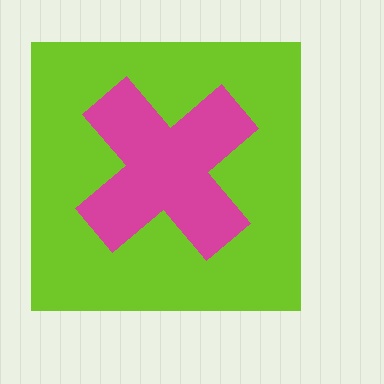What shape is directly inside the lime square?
The magenta cross.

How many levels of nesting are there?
2.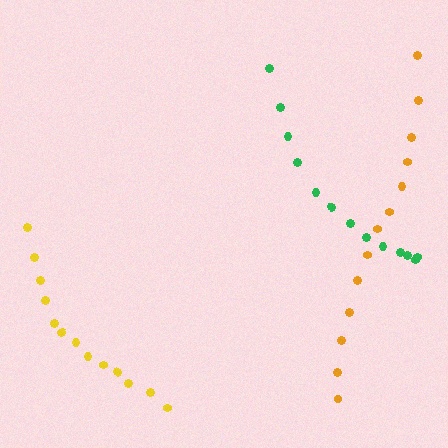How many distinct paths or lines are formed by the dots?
There are 3 distinct paths.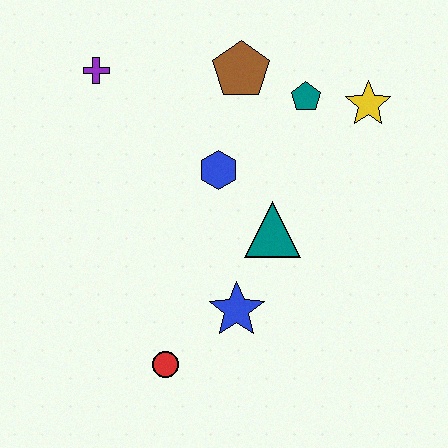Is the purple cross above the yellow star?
Yes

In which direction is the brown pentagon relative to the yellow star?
The brown pentagon is to the left of the yellow star.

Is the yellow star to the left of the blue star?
No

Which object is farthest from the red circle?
The yellow star is farthest from the red circle.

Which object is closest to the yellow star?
The teal pentagon is closest to the yellow star.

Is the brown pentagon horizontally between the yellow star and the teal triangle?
No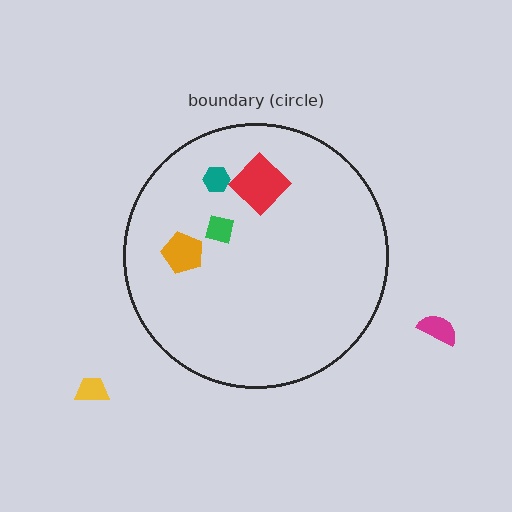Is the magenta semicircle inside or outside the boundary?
Outside.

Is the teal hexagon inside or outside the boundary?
Inside.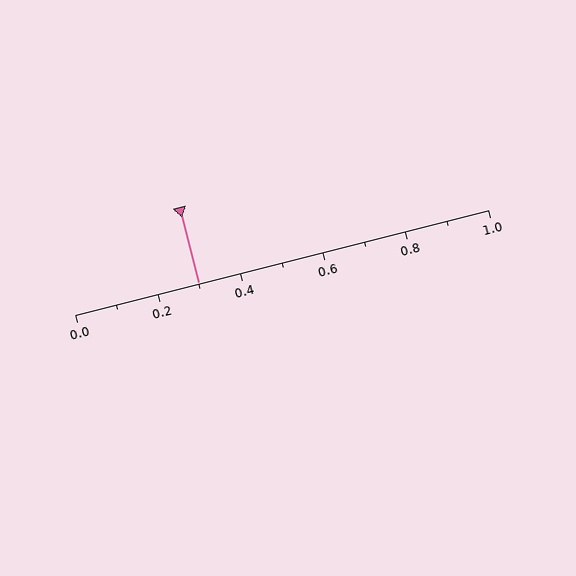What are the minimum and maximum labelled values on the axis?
The axis runs from 0.0 to 1.0.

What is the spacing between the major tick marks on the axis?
The major ticks are spaced 0.2 apart.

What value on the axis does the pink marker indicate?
The marker indicates approximately 0.3.